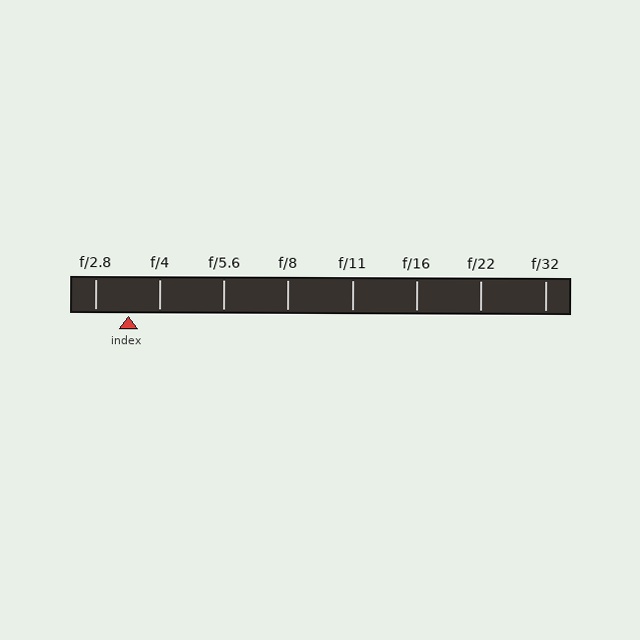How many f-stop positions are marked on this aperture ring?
There are 8 f-stop positions marked.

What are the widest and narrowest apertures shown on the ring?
The widest aperture shown is f/2.8 and the narrowest is f/32.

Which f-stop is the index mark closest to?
The index mark is closest to f/4.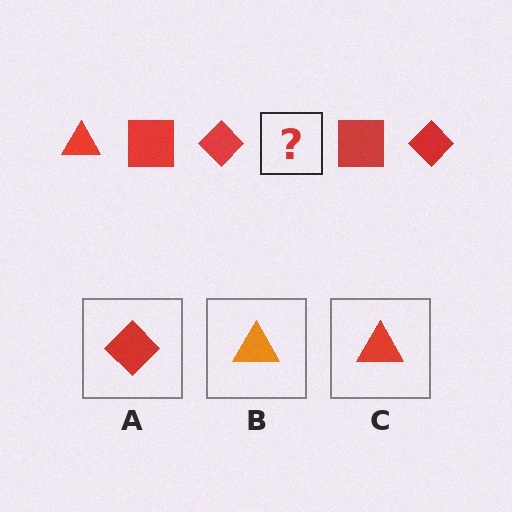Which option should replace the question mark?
Option C.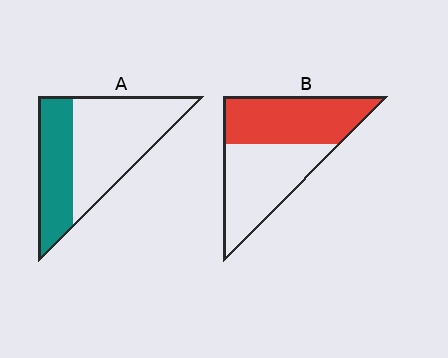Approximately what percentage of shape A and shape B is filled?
A is approximately 40% and B is approximately 50%.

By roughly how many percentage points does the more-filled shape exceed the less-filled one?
By roughly 10 percentage points (B over A).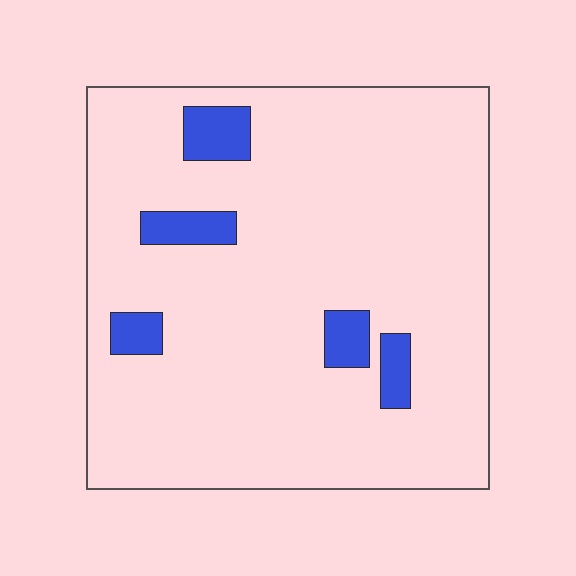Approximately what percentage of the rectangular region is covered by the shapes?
Approximately 10%.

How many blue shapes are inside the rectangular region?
5.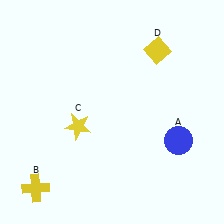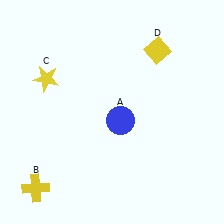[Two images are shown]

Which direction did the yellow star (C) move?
The yellow star (C) moved up.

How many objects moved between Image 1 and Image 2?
2 objects moved between the two images.